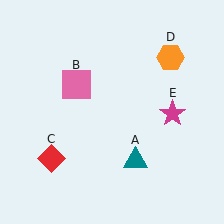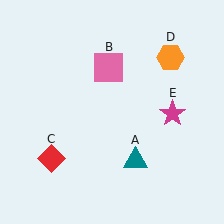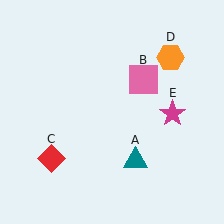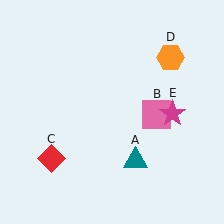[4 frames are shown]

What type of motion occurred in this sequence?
The pink square (object B) rotated clockwise around the center of the scene.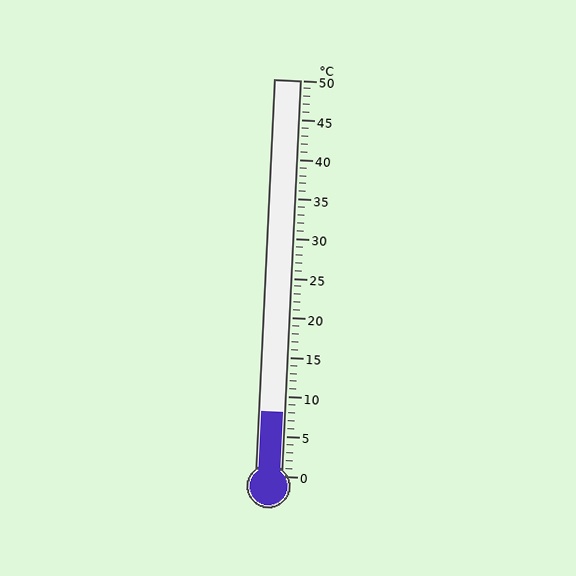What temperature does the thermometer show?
The thermometer shows approximately 8°C.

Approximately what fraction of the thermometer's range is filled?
The thermometer is filled to approximately 15% of its range.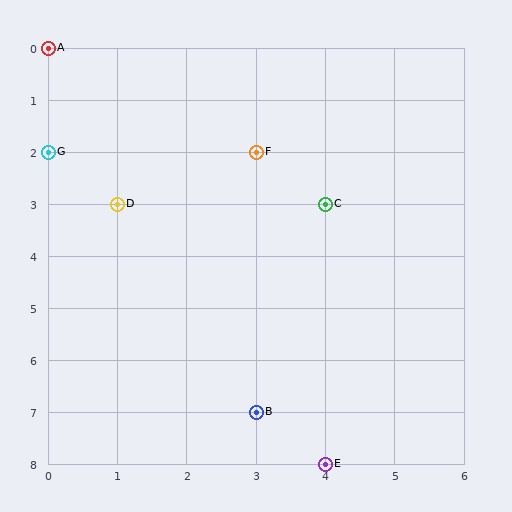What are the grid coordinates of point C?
Point C is at grid coordinates (4, 3).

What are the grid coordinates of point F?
Point F is at grid coordinates (3, 2).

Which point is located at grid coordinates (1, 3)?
Point D is at (1, 3).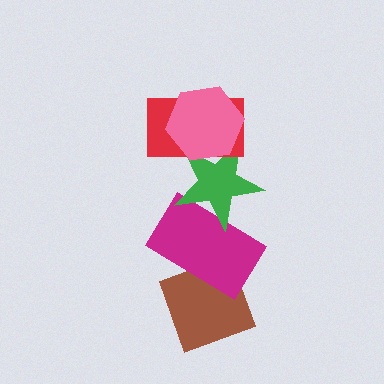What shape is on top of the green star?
The red rectangle is on top of the green star.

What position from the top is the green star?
The green star is 3rd from the top.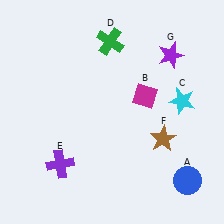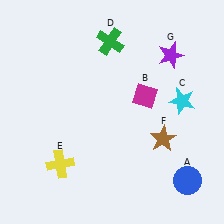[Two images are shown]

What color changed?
The cross (E) changed from purple in Image 1 to yellow in Image 2.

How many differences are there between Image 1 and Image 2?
There is 1 difference between the two images.